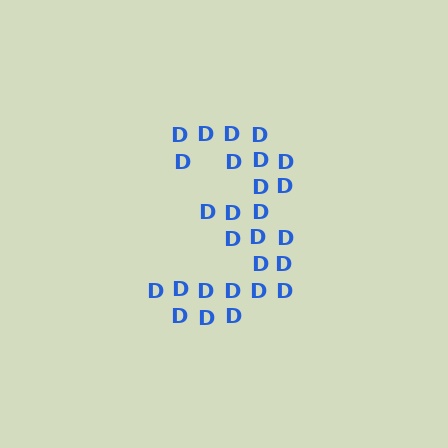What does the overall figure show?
The overall figure shows the digit 3.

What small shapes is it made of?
It is made of small letter D's.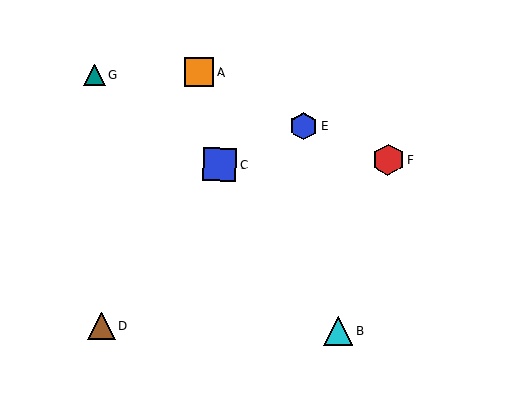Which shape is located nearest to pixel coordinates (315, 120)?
The blue hexagon (labeled E) at (304, 126) is nearest to that location.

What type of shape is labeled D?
Shape D is a brown triangle.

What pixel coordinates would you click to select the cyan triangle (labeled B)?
Click at (338, 331) to select the cyan triangle B.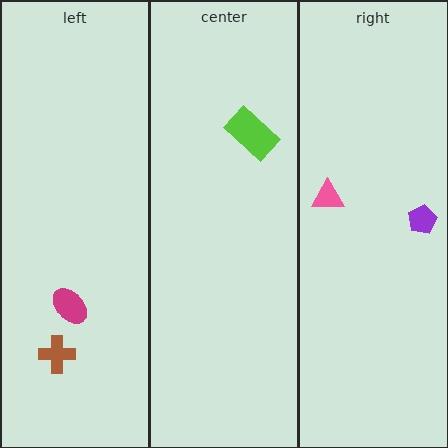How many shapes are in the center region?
1.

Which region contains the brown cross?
The left region.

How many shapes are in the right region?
2.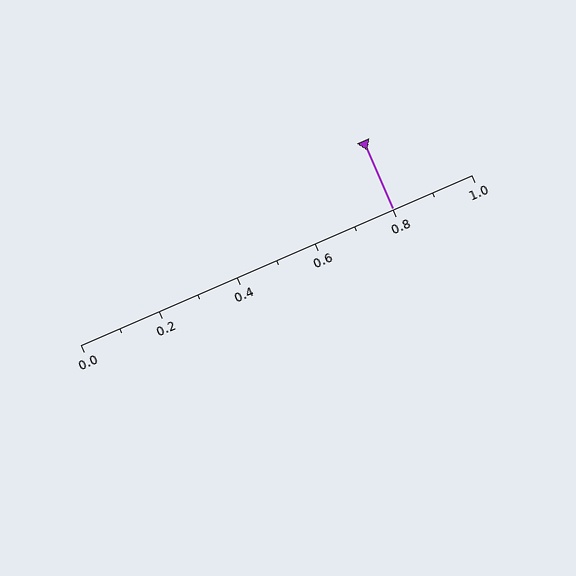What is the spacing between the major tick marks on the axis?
The major ticks are spaced 0.2 apart.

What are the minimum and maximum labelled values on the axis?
The axis runs from 0.0 to 1.0.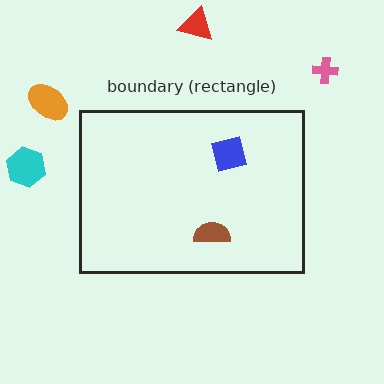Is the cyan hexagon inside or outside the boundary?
Outside.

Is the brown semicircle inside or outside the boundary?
Inside.